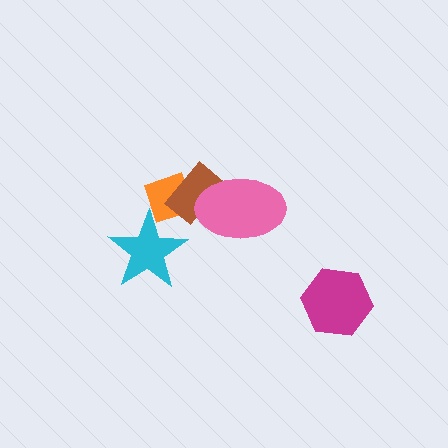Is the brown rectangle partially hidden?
Yes, it is partially covered by another shape.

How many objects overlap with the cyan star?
1 object overlaps with the cyan star.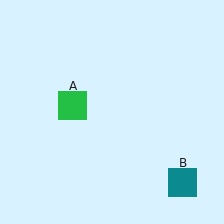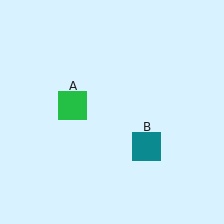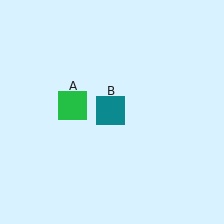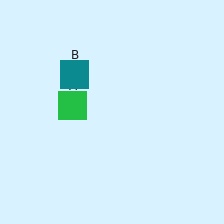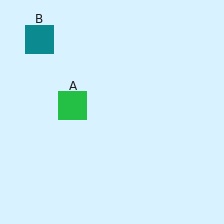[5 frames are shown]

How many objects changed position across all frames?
1 object changed position: teal square (object B).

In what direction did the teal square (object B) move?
The teal square (object B) moved up and to the left.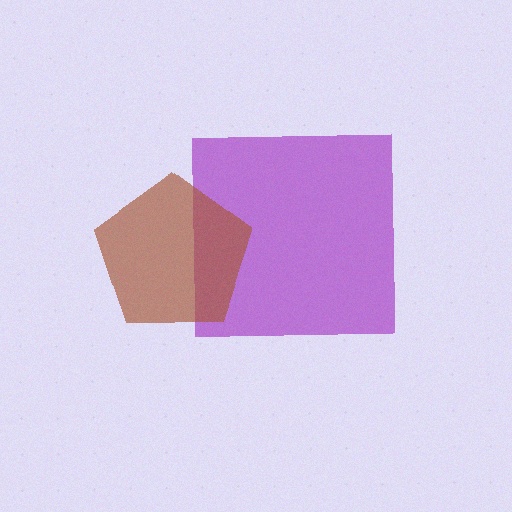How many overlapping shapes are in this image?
There are 2 overlapping shapes in the image.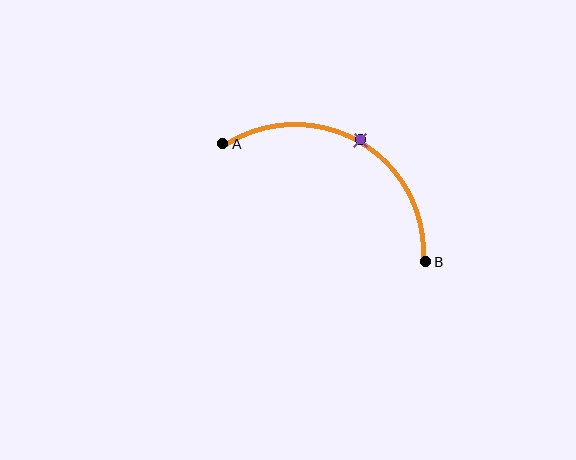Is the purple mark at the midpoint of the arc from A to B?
Yes. The purple mark lies on the arc at equal arc-length from both A and B — it is the arc midpoint.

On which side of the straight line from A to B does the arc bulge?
The arc bulges above the straight line connecting A and B.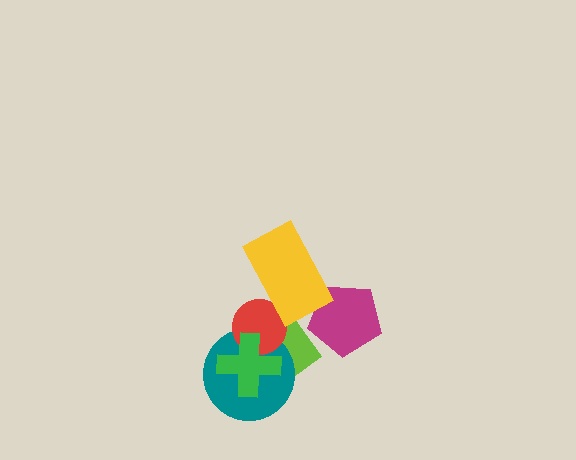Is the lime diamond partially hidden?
Yes, it is partially covered by another shape.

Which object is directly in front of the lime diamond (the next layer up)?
The teal circle is directly in front of the lime diamond.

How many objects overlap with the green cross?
3 objects overlap with the green cross.